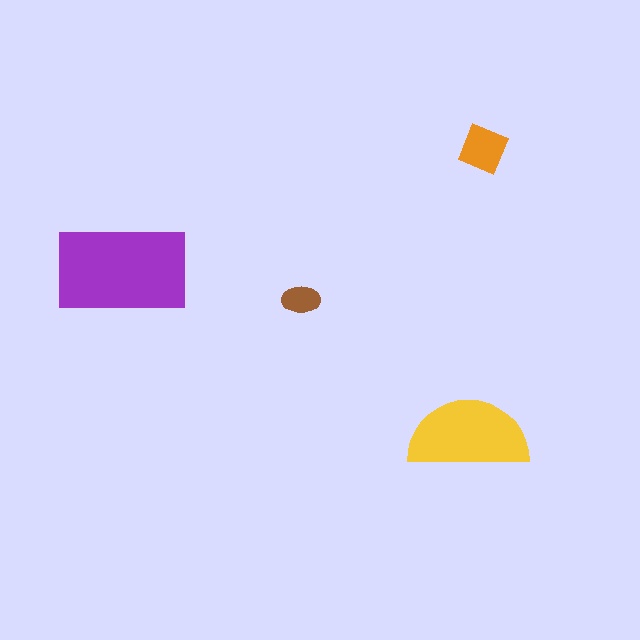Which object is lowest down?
The yellow semicircle is bottommost.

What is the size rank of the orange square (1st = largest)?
3rd.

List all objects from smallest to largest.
The brown ellipse, the orange square, the yellow semicircle, the purple rectangle.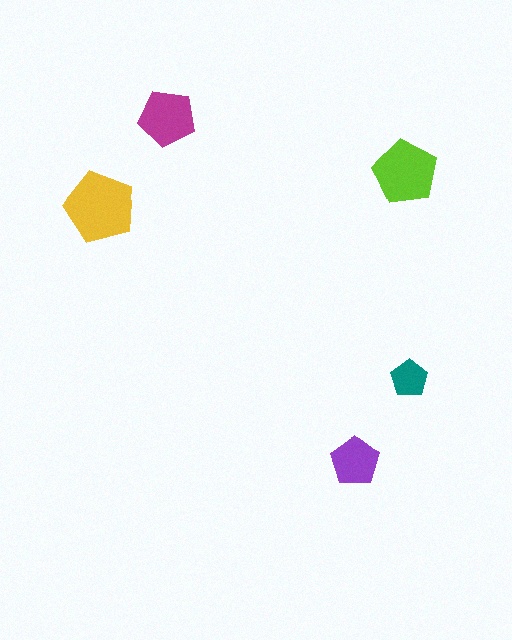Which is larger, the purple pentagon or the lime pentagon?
The lime one.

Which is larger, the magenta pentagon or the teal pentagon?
The magenta one.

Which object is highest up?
The magenta pentagon is topmost.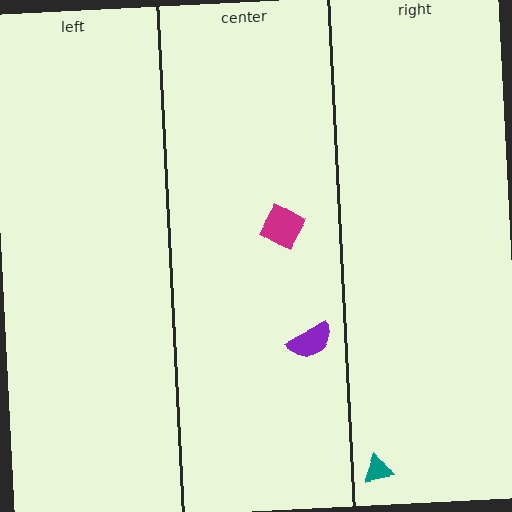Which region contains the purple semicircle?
The center region.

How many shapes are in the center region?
2.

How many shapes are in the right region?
1.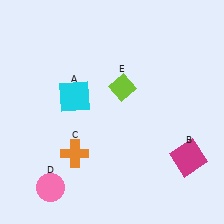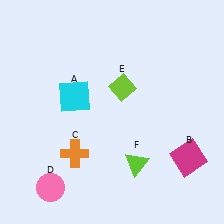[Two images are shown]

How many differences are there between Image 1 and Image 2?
There is 1 difference between the two images.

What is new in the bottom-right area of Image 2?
A lime triangle (F) was added in the bottom-right area of Image 2.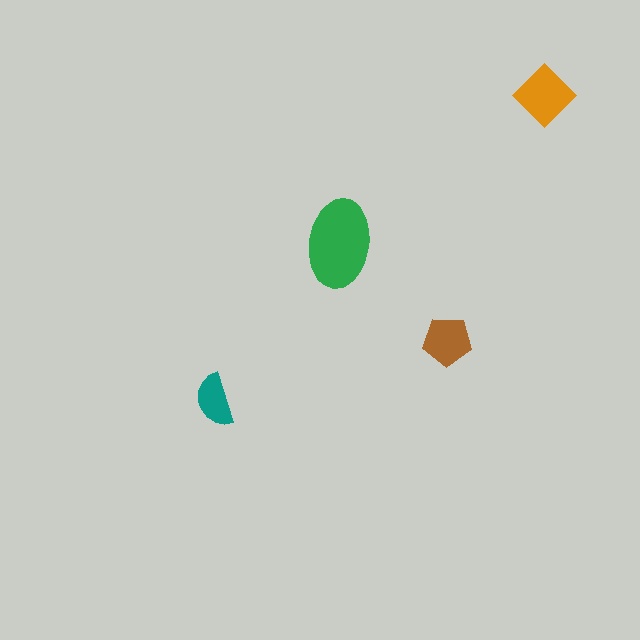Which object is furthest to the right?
The orange diamond is rightmost.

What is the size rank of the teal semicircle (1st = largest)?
4th.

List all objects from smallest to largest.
The teal semicircle, the brown pentagon, the orange diamond, the green ellipse.